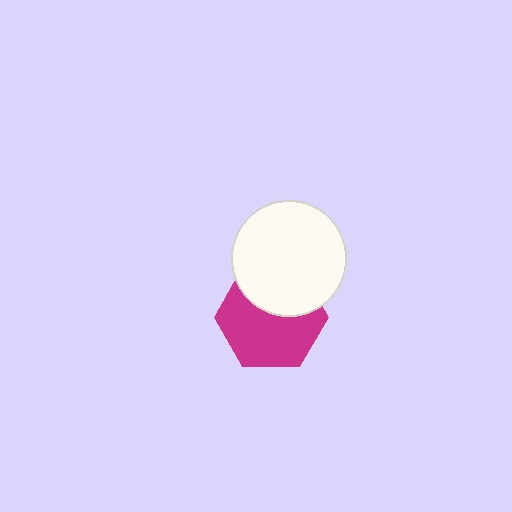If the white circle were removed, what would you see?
You would see the complete magenta hexagon.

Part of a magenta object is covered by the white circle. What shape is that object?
It is a hexagon.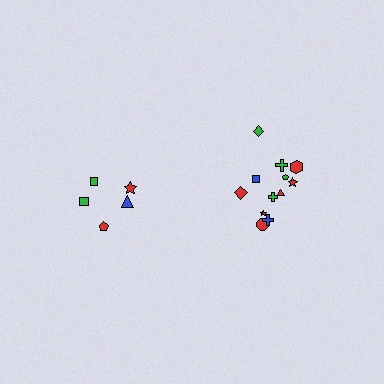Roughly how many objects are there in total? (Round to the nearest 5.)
Roughly 15 objects in total.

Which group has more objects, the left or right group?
The right group.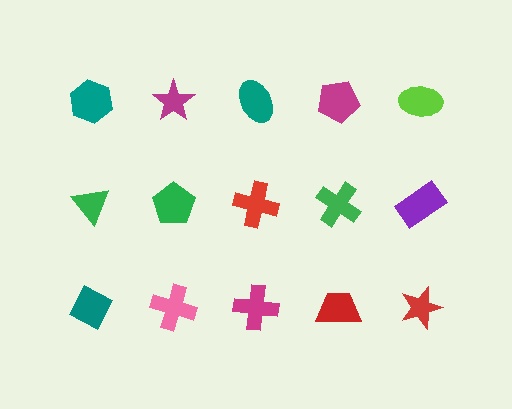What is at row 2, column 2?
A green pentagon.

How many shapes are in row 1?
5 shapes.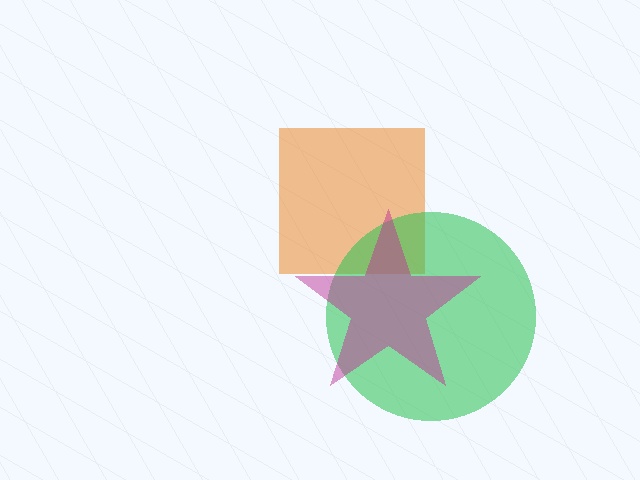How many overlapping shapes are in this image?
There are 3 overlapping shapes in the image.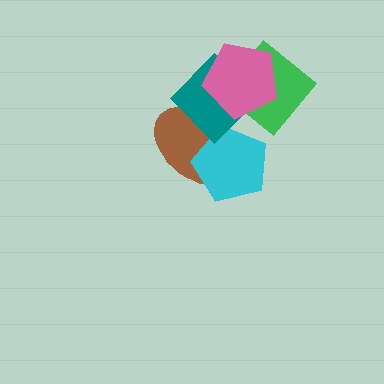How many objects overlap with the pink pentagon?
2 objects overlap with the pink pentagon.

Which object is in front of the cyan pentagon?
The teal diamond is in front of the cyan pentagon.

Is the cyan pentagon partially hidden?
Yes, it is partially covered by another shape.